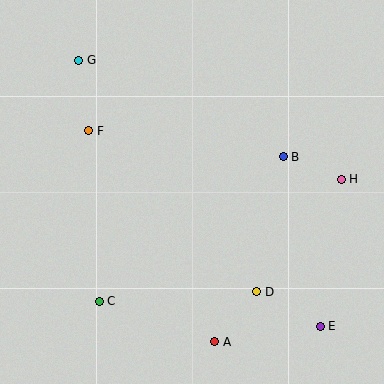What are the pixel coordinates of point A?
Point A is at (215, 342).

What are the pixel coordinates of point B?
Point B is at (283, 157).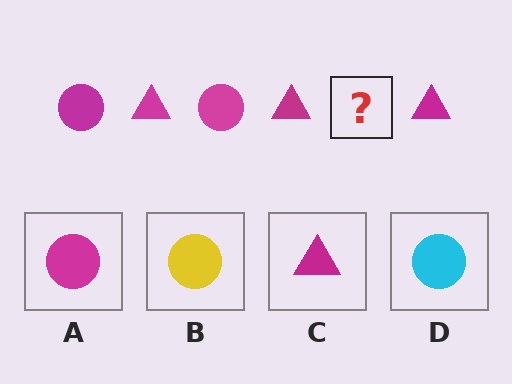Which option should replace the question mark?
Option A.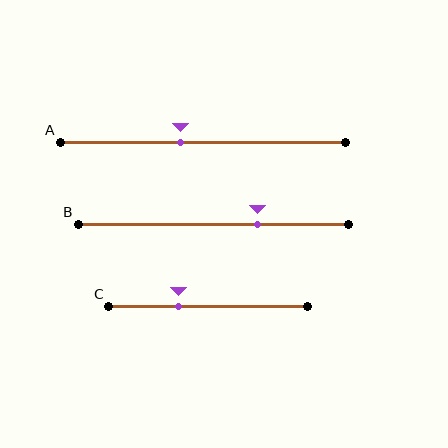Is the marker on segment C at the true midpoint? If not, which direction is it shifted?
No, the marker on segment C is shifted to the left by about 15% of the segment length.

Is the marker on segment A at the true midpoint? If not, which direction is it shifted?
No, the marker on segment A is shifted to the left by about 8% of the segment length.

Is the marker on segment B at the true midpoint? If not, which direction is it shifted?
No, the marker on segment B is shifted to the right by about 16% of the segment length.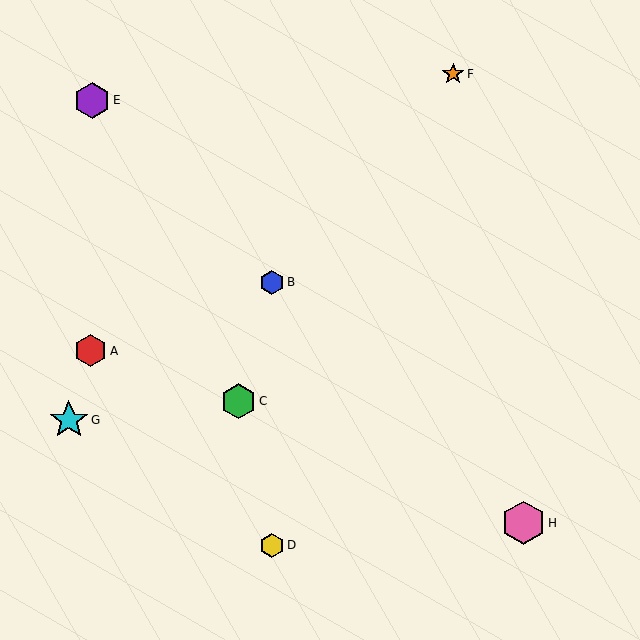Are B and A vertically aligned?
No, B is at x≈272 and A is at x≈91.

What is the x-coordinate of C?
Object C is at x≈238.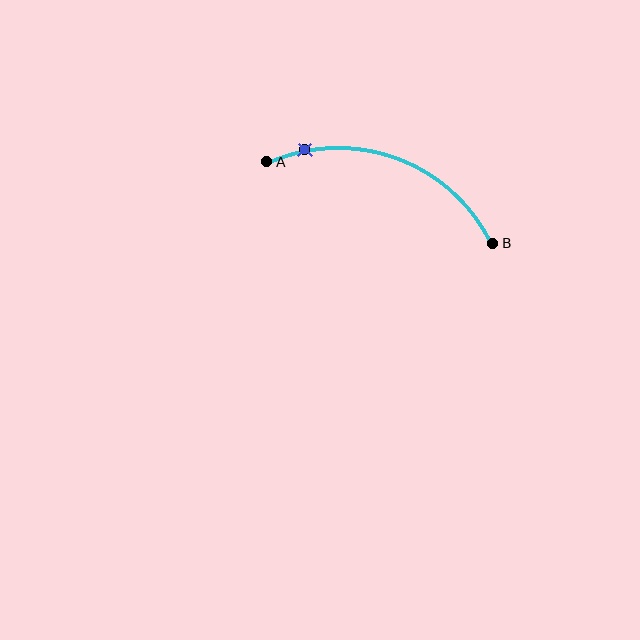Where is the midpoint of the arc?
The arc midpoint is the point on the curve farthest from the straight line joining A and B. It sits above that line.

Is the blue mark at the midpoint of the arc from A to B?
No. The blue mark lies on the arc but is closer to endpoint A. The arc midpoint would be at the point on the curve equidistant along the arc from both A and B.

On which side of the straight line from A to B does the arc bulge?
The arc bulges above the straight line connecting A and B.